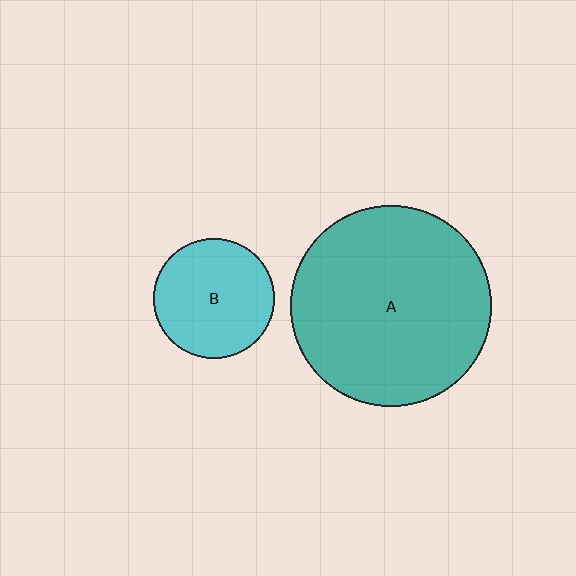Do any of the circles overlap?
No, none of the circles overlap.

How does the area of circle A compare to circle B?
Approximately 2.8 times.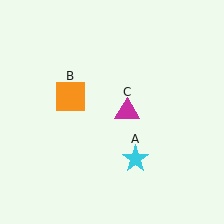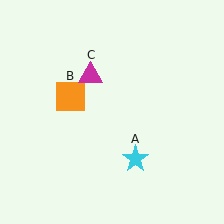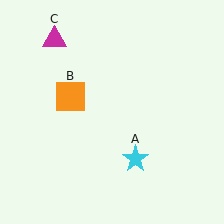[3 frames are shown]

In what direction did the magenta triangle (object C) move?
The magenta triangle (object C) moved up and to the left.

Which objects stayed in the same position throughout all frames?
Cyan star (object A) and orange square (object B) remained stationary.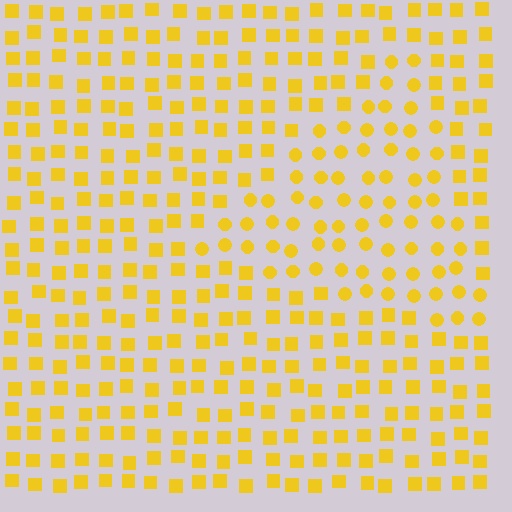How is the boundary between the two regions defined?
The boundary is defined by a change in element shape: circles inside vs. squares outside. All elements share the same color and spacing.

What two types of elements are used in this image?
The image uses circles inside the triangle region and squares outside it.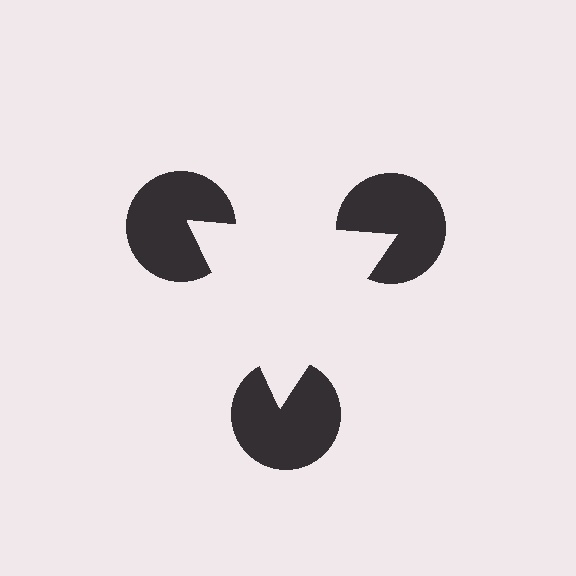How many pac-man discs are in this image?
There are 3 — one at each vertex of the illusory triangle.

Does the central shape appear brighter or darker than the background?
It typically appears slightly brighter than the background, even though no actual brightness change is drawn.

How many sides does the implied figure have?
3 sides.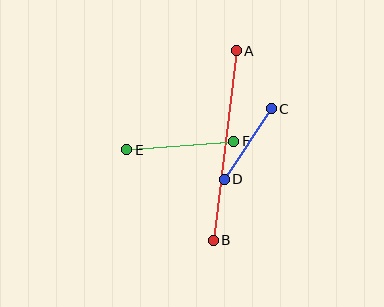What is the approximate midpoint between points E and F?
The midpoint is at approximately (180, 145) pixels.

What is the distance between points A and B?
The distance is approximately 191 pixels.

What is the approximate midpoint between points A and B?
The midpoint is at approximately (225, 146) pixels.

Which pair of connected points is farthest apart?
Points A and B are farthest apart.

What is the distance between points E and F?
The distance is approximately 107 pixels.